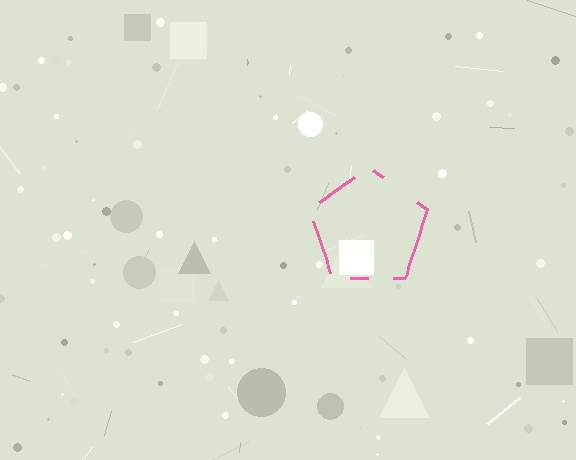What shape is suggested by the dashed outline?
The dashed outline suggests a pentagon.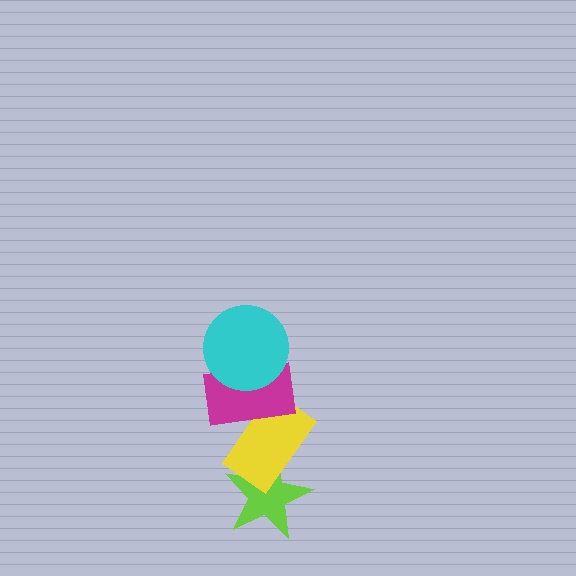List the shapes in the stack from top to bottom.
From top to bottom: the cyan circle, the magenta rectangle, the yellow rectangle, the lime star.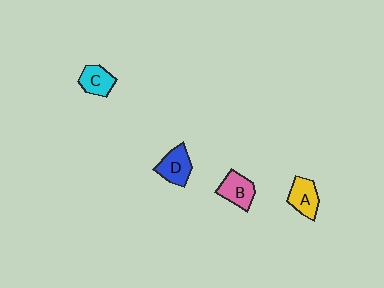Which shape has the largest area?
Shape D (blue).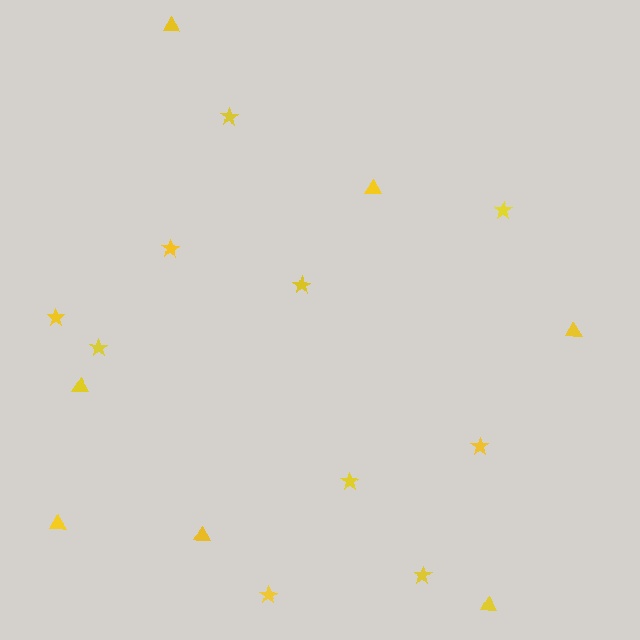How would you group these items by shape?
There are 2 groups: one group of triangles (7) and one group of stars (10).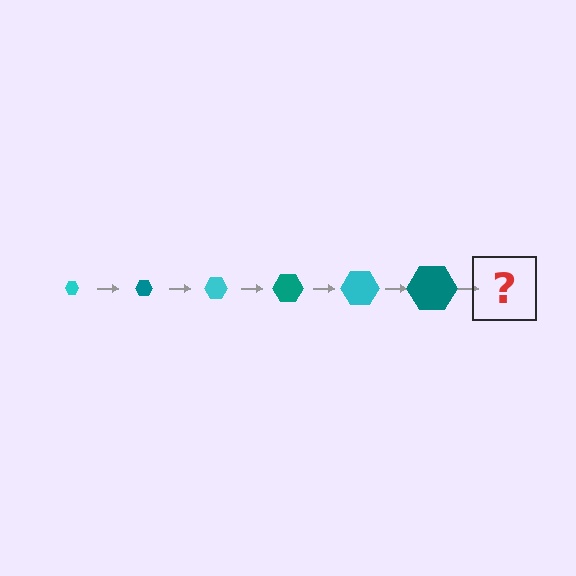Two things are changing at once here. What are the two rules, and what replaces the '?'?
The two rules are that the hexagon grows larger each step and the color cycles through cyan and teal. The '?' should be a cyan hexagon, larger than the previous one.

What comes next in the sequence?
The next element should be a cyan hexagon, larger than the previous one.